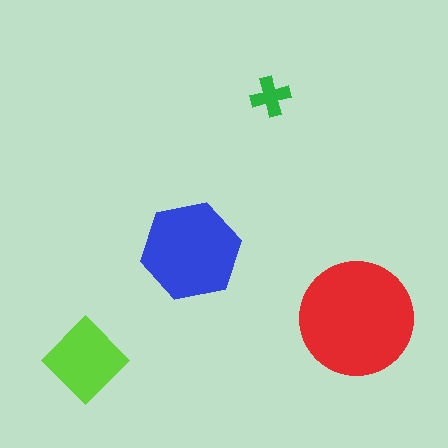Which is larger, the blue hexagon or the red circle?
The red circle.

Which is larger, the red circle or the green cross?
The red circle.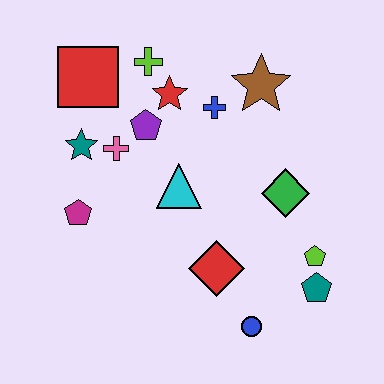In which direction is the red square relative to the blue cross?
The red square is to the left of the blue cross.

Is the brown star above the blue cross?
Yes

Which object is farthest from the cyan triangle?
The teal pentagon is farthest from the cyan triangle.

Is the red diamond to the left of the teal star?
No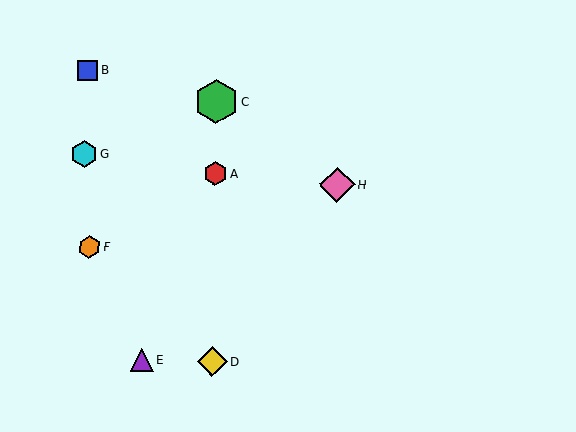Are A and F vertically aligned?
No, A is at x≈215 and F is at x≈89.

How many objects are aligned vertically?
3 objects (A, C, D) are aligned vertically.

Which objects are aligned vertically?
Objects A, C, D are aligned vertically.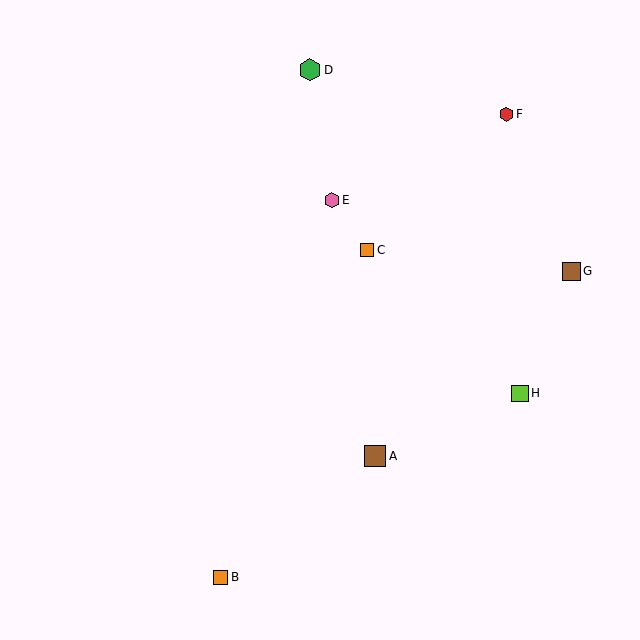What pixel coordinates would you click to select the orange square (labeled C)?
Click at (367, 250) to select the orange square C.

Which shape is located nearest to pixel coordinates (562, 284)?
The brown square (labeled G) at (571, 271) is nearest to that location.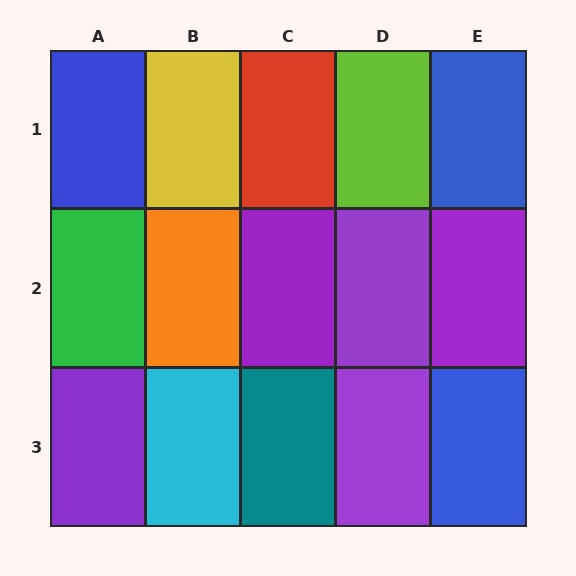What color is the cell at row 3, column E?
Blue.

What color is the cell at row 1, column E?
Blue.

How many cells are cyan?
1 cell is cyan.